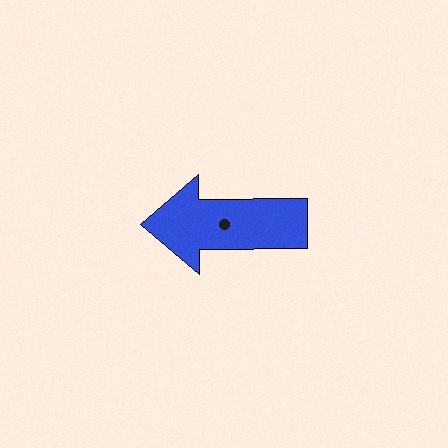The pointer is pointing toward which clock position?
Roughly 9 o'clock.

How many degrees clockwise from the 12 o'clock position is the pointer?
Approximately 270 degrees.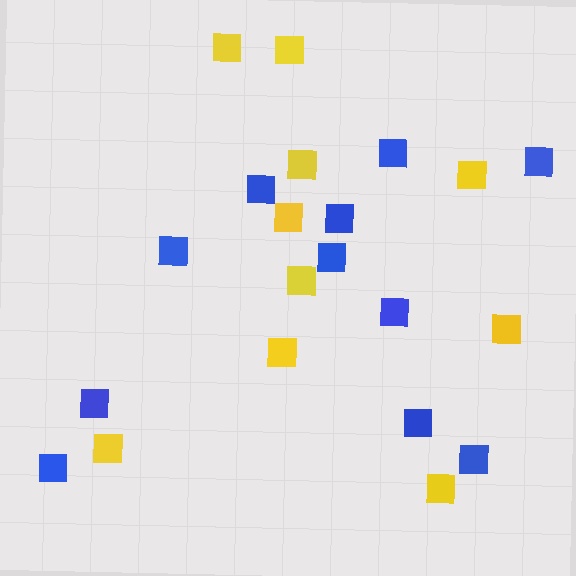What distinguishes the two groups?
There are 2 groups: one group of blue squares (11) and one group of yellow squares (10).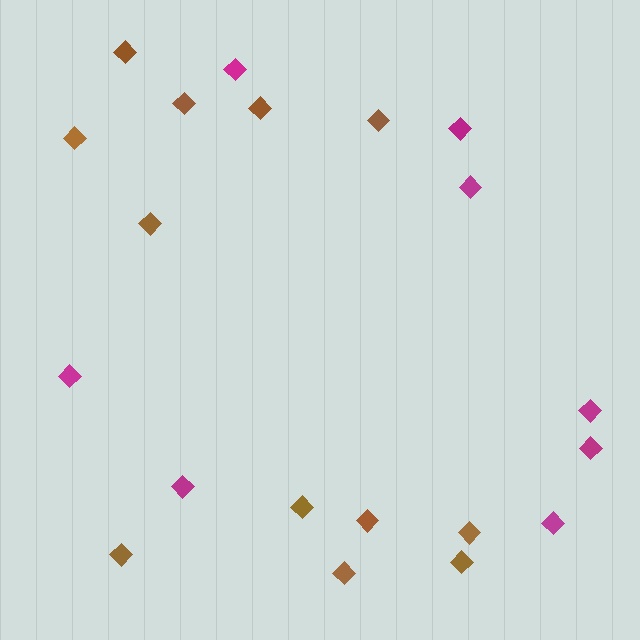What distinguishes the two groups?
There are 2 groups: one group of brown diamonds (12) and one group of magenta diamonds (8).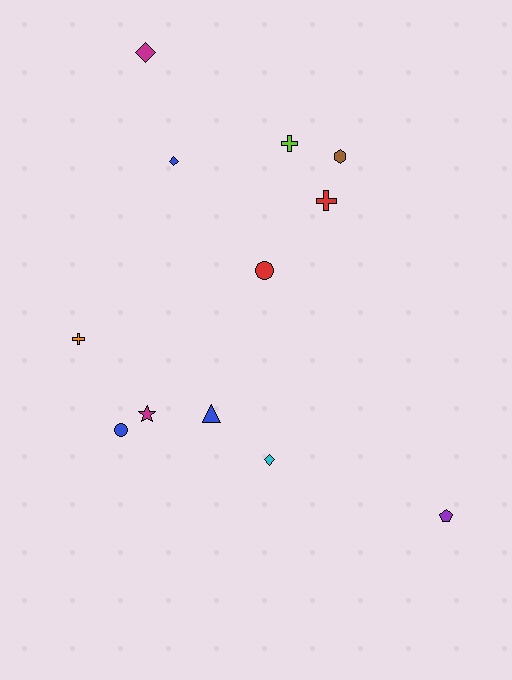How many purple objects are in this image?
There is 1 purple object.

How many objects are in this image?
There are 12 objects.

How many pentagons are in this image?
There is 1 pentagon.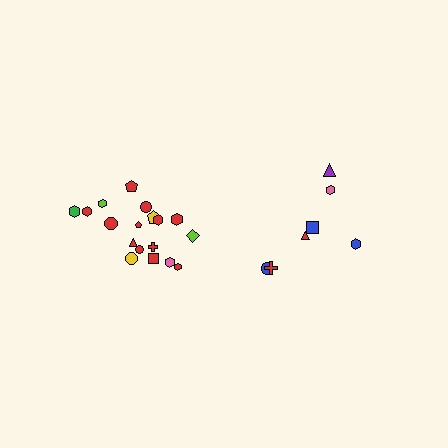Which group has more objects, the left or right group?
The left group.